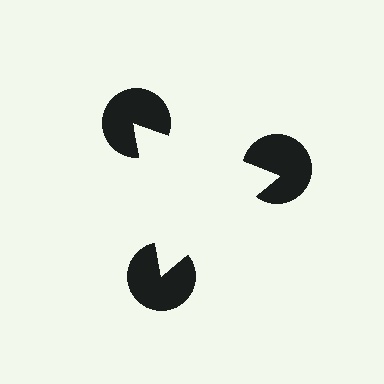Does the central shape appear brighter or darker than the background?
It typically appears slightly brighter than the background, even though no actual brightness change is drawn.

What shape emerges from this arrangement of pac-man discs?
An illusory triangle — its edges are inferred from the aligned wedge cuts in the pac-man discs, not physically drawn.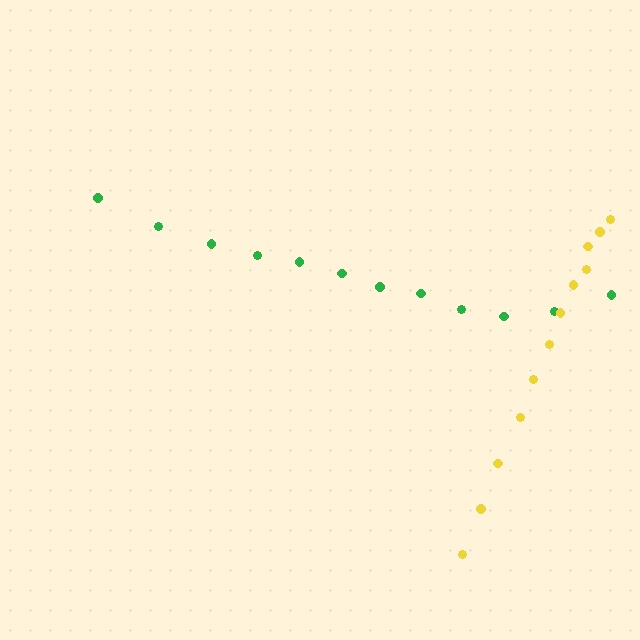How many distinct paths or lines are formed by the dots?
There are 2 distinct paths.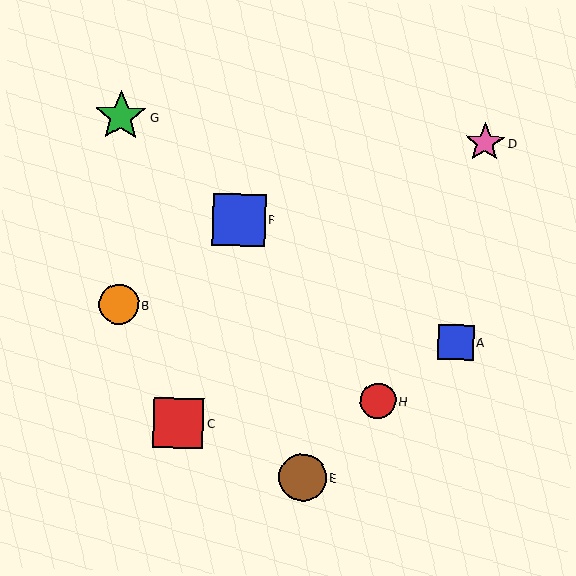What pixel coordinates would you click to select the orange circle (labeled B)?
Click at (119, 304) to select the orange circle B.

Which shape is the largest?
The blue square (labeled F) is the largest.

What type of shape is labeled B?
Shape B is an orange circle.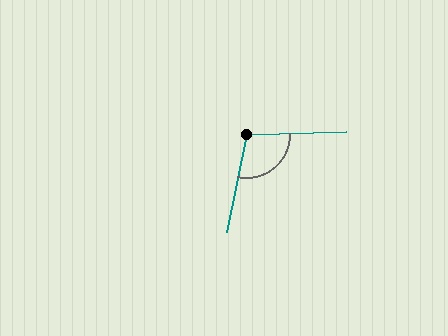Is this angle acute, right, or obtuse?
It is obtuse.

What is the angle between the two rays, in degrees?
Approximately 104 degrees.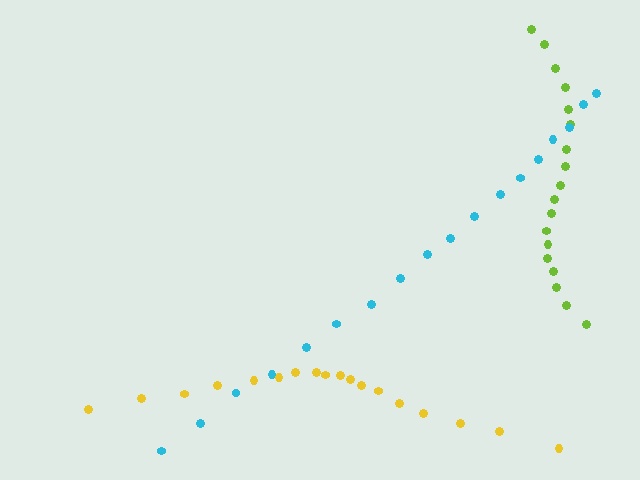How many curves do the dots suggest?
There are 3 distinct paths.